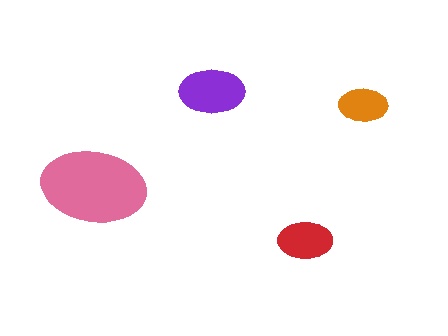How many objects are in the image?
There are 4 objects in the image.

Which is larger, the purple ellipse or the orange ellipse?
The purple one.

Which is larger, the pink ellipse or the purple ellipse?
The pink one.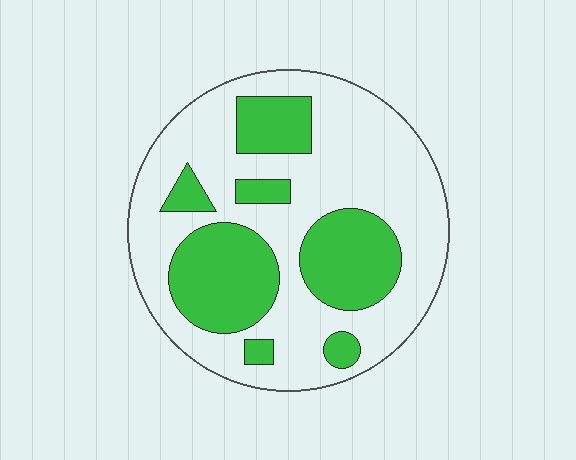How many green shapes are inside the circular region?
7.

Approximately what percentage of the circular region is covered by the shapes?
Approximately 35%.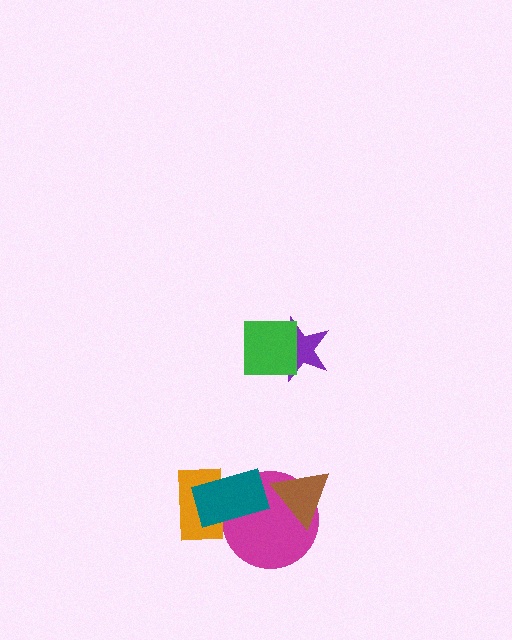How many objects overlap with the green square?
1 object overlaps with the green square.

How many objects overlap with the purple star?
1 object overlaps with the purple star.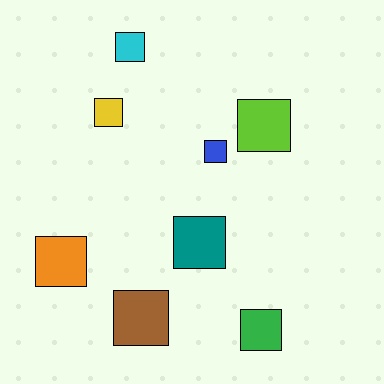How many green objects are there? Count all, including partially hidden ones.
There is 1 green object.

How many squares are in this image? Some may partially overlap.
There are 8 squares.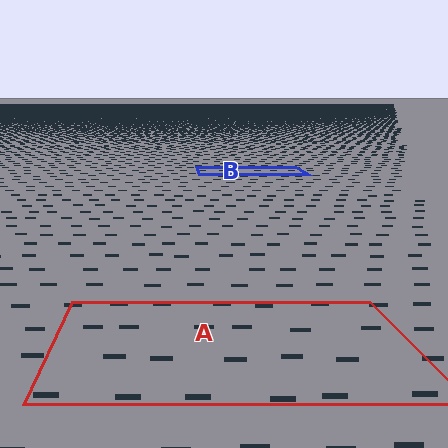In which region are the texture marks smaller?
The texture marks are smaller in region B, because it is farther away.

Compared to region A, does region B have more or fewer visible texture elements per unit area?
Region B has more texture elements per unit area — they are packed more densely because it is farther away.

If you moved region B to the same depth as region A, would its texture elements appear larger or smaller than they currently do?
They would appear larger. At a closer depth, the same texture elements are projected at a bigger on-screen size.